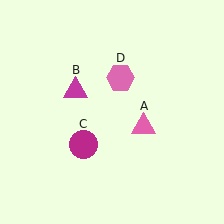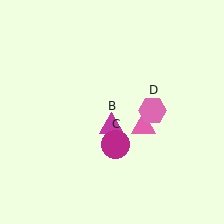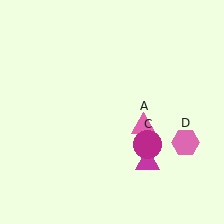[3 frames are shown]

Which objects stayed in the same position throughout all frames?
Pink triangle (object A) remained stationary.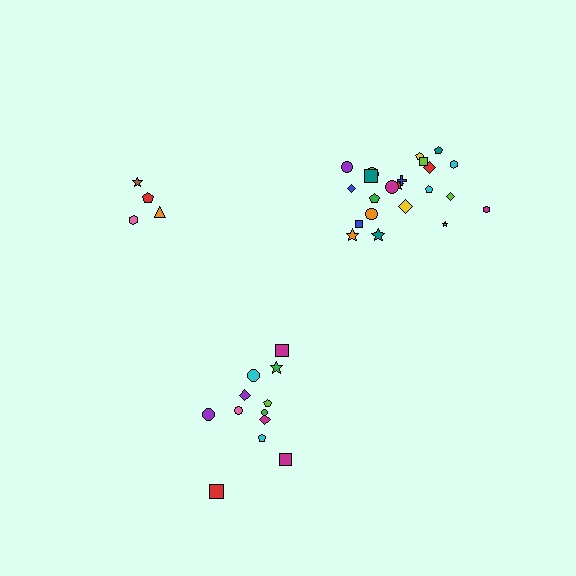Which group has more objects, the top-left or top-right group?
The top-right group.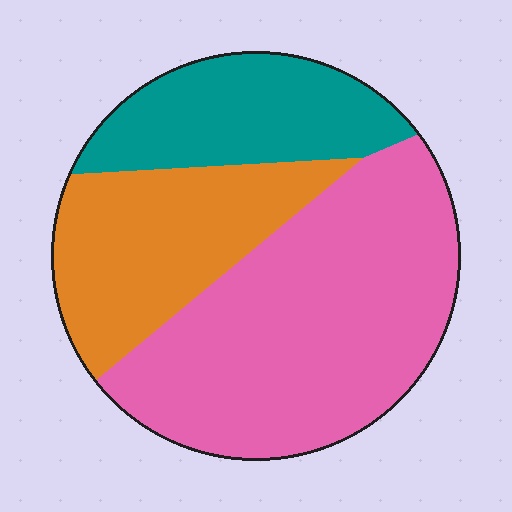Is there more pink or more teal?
Pink.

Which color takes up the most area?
Pink, at roughly 50%.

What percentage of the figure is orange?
Orange covers about 25% of the figure.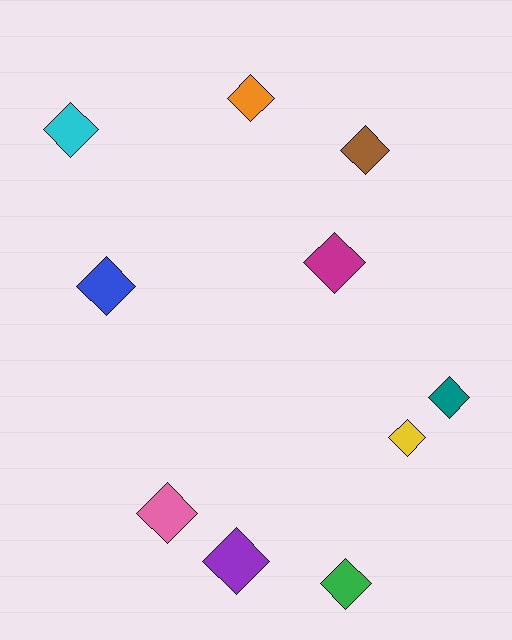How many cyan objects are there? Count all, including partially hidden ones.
There is 1 cyan object.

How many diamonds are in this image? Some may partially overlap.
There are 10 diamonds.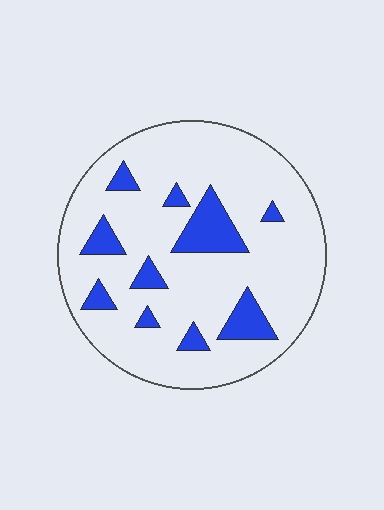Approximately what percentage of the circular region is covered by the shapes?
Approximately 15%.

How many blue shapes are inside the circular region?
10.